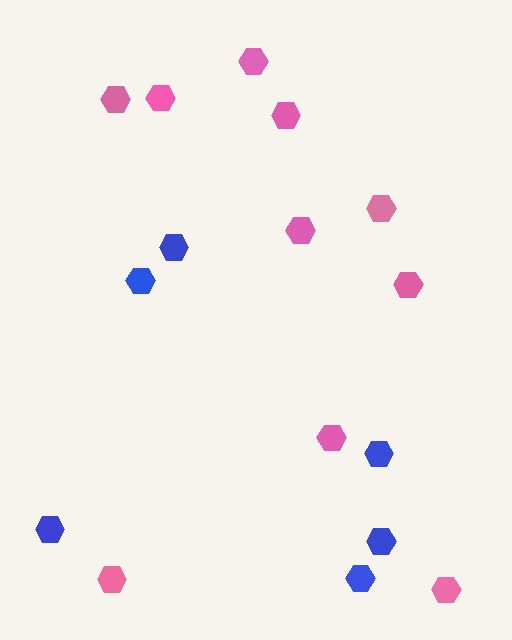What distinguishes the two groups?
There are 2 groups: one group of blue hexagons (6) and one group of pink hexagons (10).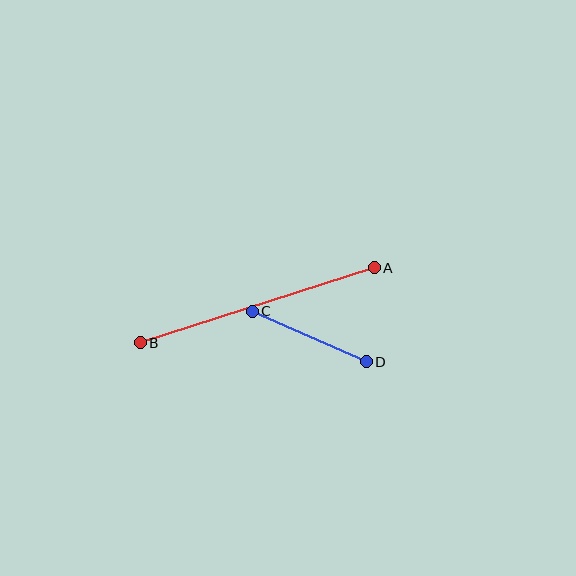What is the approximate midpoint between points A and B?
The midpoint is at approximately (257, 305) pixels.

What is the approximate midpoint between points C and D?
The midpoint is at approximately (309, 336) pixels.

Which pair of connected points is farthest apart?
Points A and B are farthest apart.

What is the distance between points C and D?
The distance is approximately 125 pixels.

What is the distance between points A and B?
The distance is approximately 246 pixels.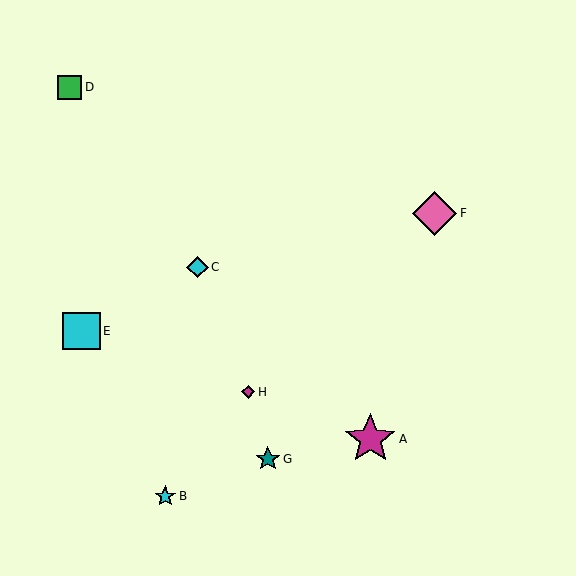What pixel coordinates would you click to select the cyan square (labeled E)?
Click at (81, 331) to select the cyan square E.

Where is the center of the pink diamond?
The center of the pink diamond is at (435, 213).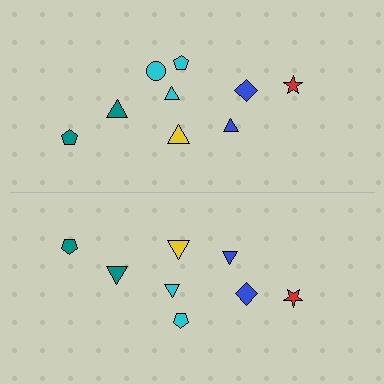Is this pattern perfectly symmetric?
No, the pattern is not perfectly symmetric. A cyan circle is missing from the bottom side.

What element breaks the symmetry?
A cyan circle is missing from the bottom side.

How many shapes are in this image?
There are 17 shapes in this image.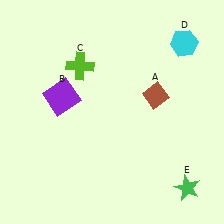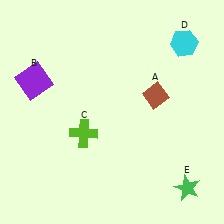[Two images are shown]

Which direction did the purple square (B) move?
The purple square (B) moved left.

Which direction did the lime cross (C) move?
The lime cross (C) moved down.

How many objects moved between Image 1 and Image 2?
2 objects moved between the two images.